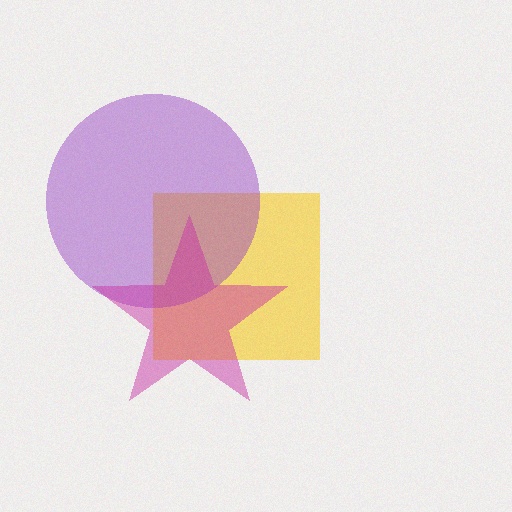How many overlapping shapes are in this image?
There are 3 overlapping shapes in the image.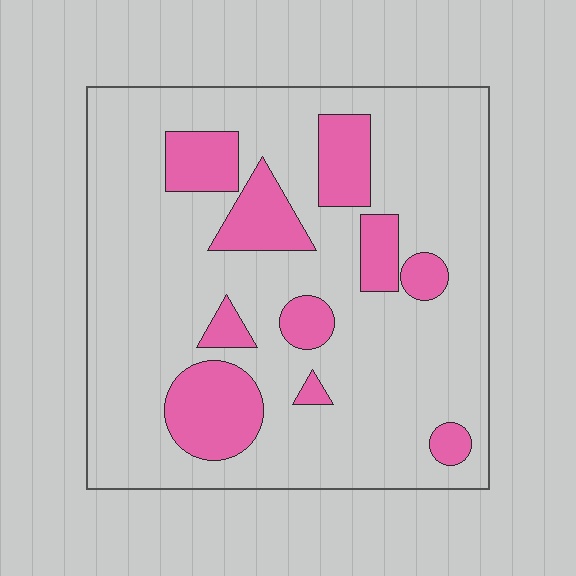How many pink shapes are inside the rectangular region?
10.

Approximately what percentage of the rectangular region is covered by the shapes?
Approximately 20%.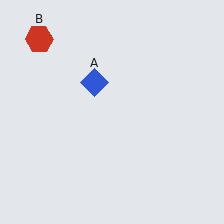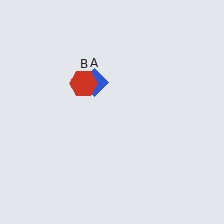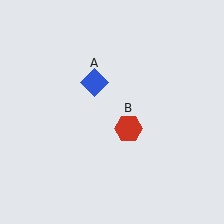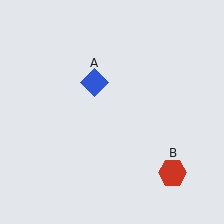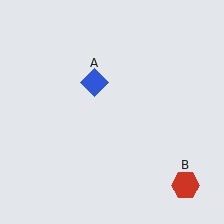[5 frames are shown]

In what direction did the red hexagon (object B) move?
The red hexagon (object B) moved down and to the right.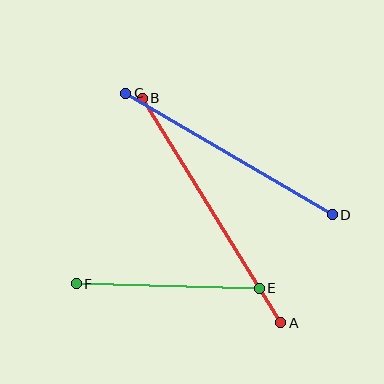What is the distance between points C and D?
The distance is approximately 240 pixels.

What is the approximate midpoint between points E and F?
The midpoint is at approximately (168, 286) pixels.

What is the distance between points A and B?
The distance is approximately 263 pixels.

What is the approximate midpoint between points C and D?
The midpoint is at approximately (229, 154) pixels.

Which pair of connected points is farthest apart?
Points A and B are farthest apart.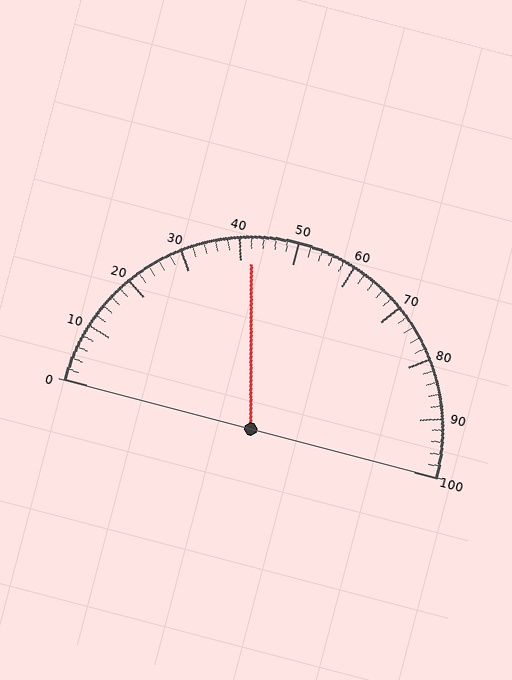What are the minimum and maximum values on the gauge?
The gauge ranges from 0 to 100.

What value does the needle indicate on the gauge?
The needle indicates approximately 42.